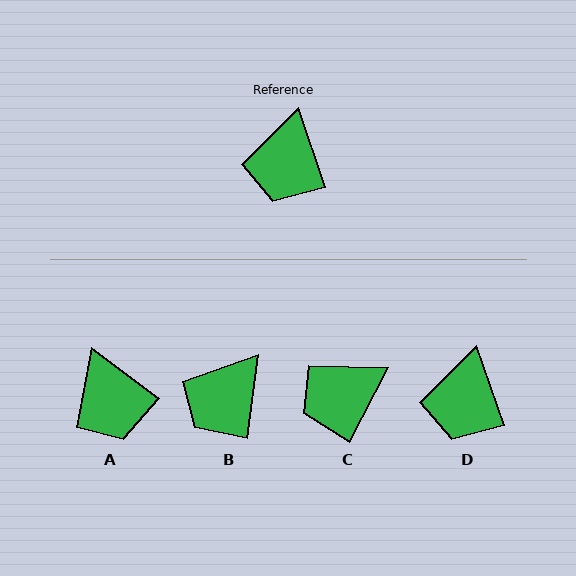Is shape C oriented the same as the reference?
No, it is off by about 46 degrees.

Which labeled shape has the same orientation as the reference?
D.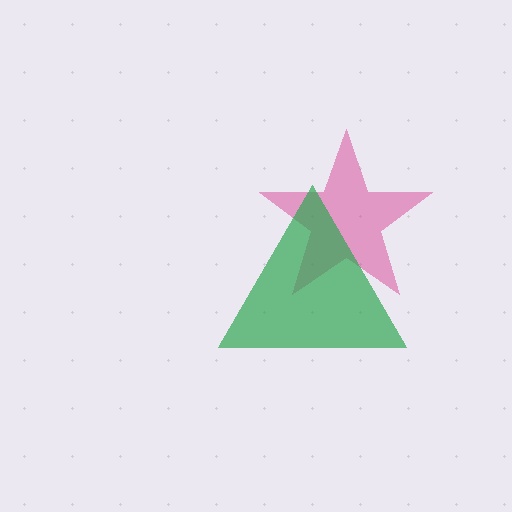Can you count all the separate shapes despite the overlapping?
Yes, there are 2 separate shapes.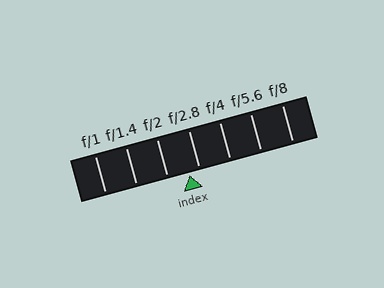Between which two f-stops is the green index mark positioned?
The index mark is between f/2 and f/2.8.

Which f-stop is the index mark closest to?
The index mark is closest to f/2.8.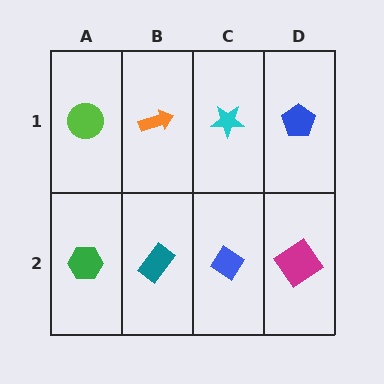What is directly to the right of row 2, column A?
A teal rectangle.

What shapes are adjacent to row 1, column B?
A teal rectangle (row 2, column B), a lime circle (row 1, column A), a cyan star (row 1, column C).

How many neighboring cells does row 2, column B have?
3.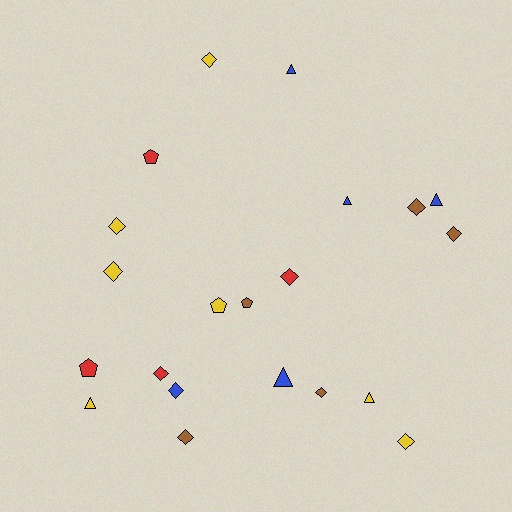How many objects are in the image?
There are 21 objects.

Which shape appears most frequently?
Diamond, with 11 objects.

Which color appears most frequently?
Yellow, with 7 objects.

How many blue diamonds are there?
There is 1 blue diamond.